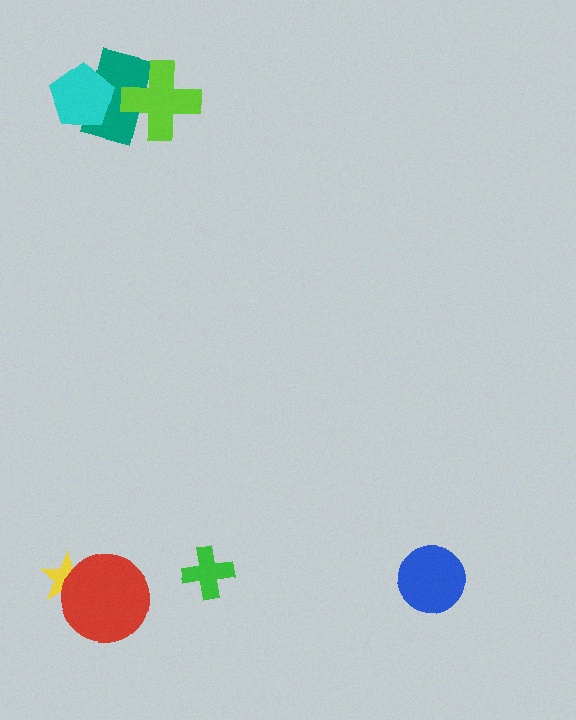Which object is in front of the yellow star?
The red circle is in front of the yellow star.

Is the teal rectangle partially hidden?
Yes, it is partially covered by another shape.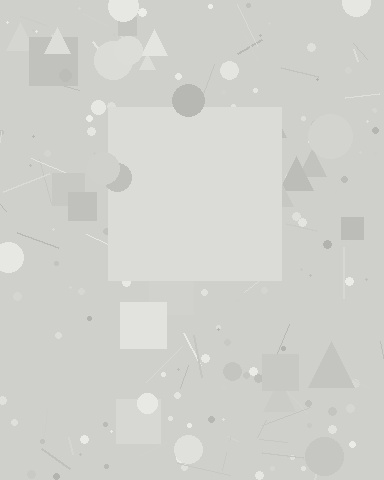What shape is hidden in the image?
A square is hidden in the image.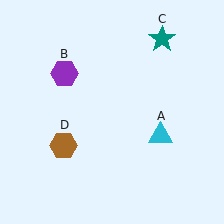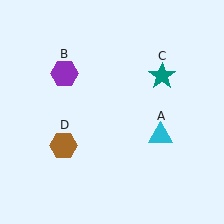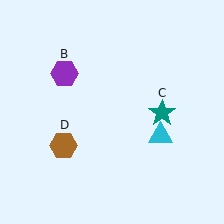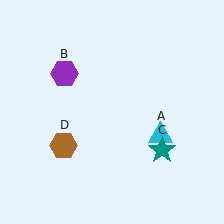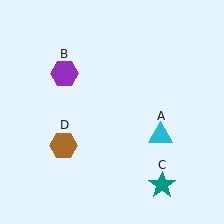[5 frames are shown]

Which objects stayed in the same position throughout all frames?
Cyan triangle (object A) and purple hexagon (object B) and brown hexagon (object D) remained stationary.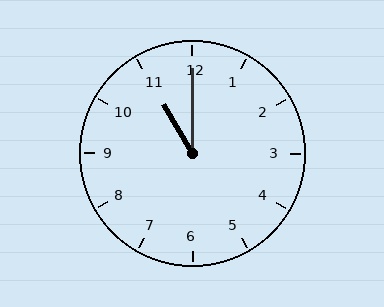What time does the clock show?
11:00.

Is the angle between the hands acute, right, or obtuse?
It is acute.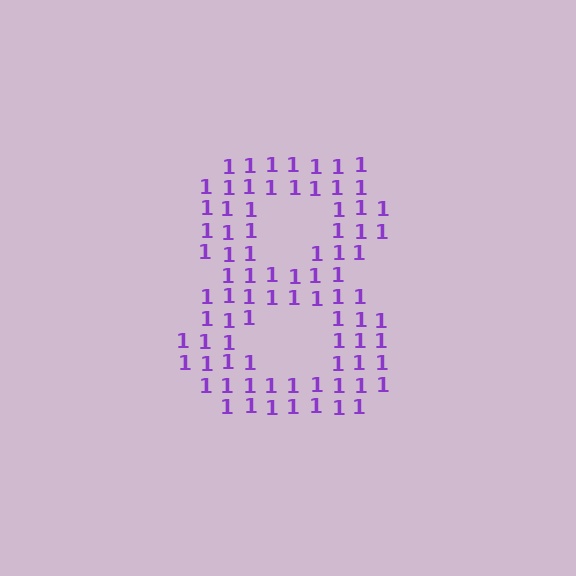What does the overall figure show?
The overall figure shows the digit 8.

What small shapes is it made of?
It is made of small digit 1's.